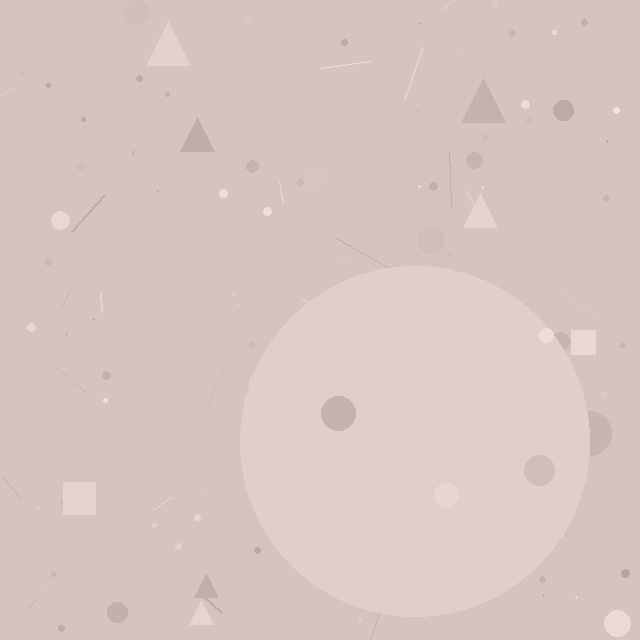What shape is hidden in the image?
A circle is hidden in the image.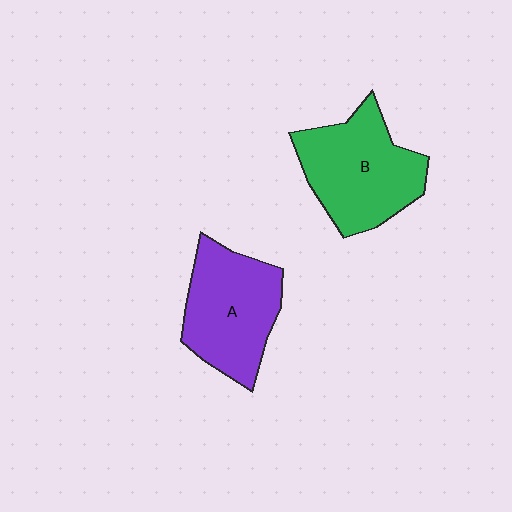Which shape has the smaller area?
Shape A (purple).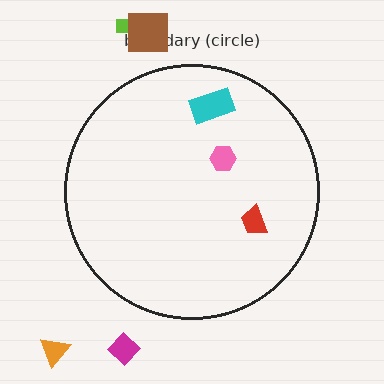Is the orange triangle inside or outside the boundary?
Outside.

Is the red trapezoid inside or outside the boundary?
Inside.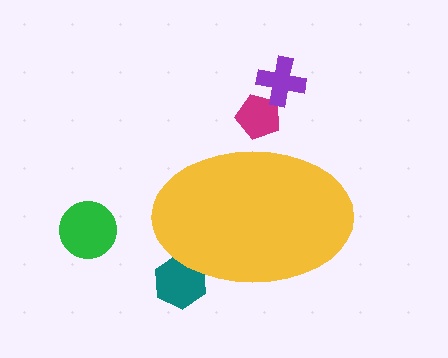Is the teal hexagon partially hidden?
Yes, the teal hexagon is partially hidden behind the yellow ellipse.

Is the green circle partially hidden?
No, the green circle is fully visible.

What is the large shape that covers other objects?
A yellow ellipse.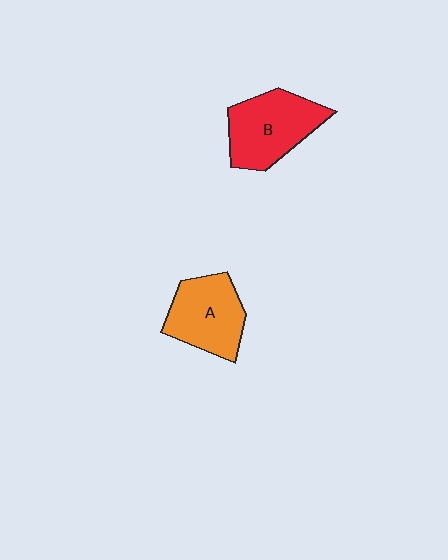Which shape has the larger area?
Shape B (red).